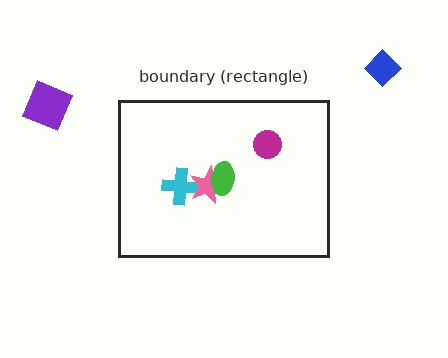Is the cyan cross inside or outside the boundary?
Inside.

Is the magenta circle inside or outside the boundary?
Inside.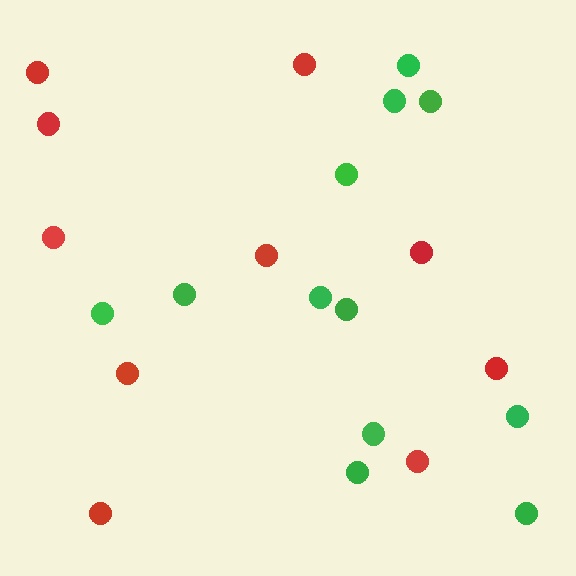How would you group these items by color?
There are 2 groups: one group of red circles (10) and one group of green circles (12).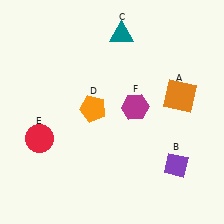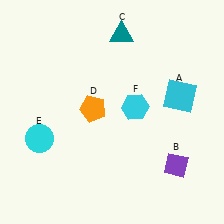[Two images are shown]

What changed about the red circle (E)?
In Image 1, E is red. In Image 2, it changed to cyan.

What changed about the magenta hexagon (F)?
In Image 1, F is magenta. In Image 2, it changed to cyan.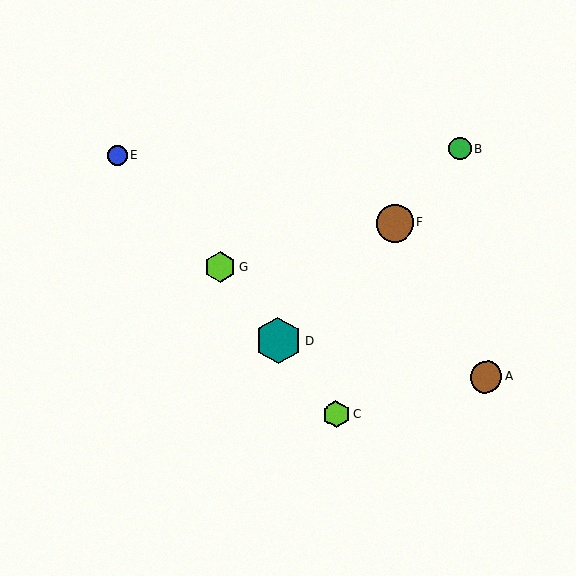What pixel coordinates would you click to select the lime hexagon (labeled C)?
Click at (336, 415) to select the lime hexagon C.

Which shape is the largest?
The teal hexagon (labeled D) is the largest.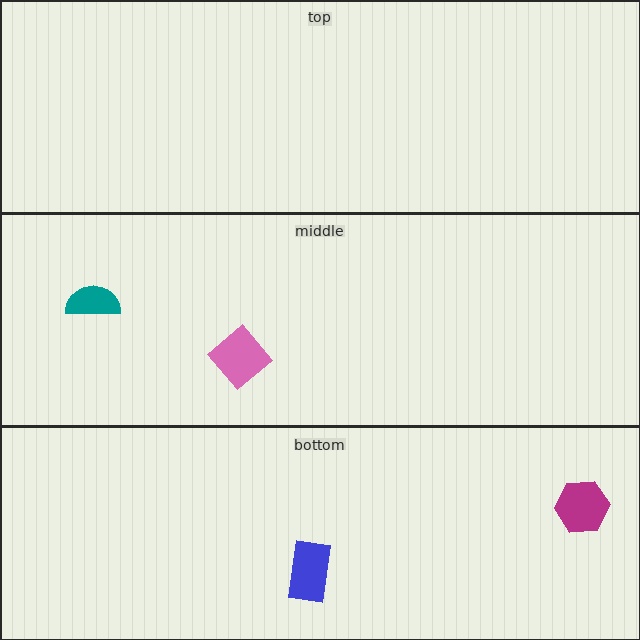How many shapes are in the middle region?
2.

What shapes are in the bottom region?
The blue rectangle, the magenta hexagon.